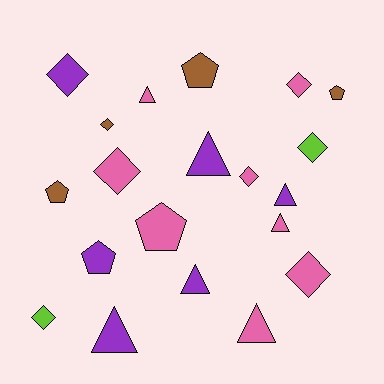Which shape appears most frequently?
Diamond, with 8 objects.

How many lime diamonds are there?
There are 2 lime diamonds.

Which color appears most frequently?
Pink, with 8 objects.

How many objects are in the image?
There are 20 objects.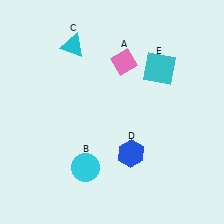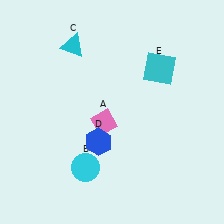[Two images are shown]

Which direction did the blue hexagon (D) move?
The blue hexagon (D) moved left.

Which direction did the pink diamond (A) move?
The pink diamond (A) moved down.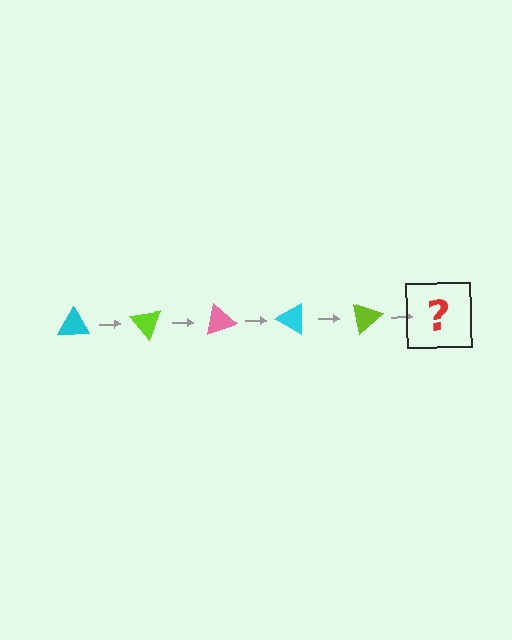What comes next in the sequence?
The next element should be a pink triangle, rotated 250 degrees from the start.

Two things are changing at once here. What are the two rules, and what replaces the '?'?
The two rules are that it rotates 50 degrees each step and the color cycles through cyan, lime, and pink. The '?' should be a pink triangle, rotated 250 degrees from the start.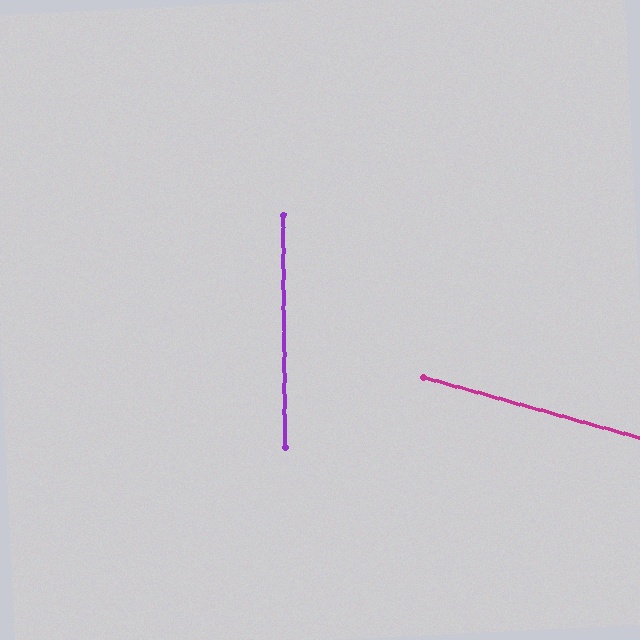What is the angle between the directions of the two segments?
Approximately 74 degrees.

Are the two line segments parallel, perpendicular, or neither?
Neither parallel nor perpendicular — they differ by about 74°.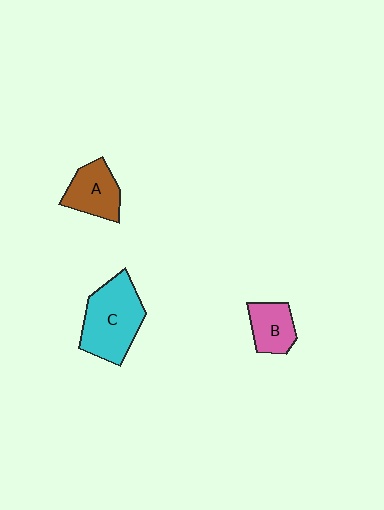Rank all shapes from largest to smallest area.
From largest to smallest: C (cyan), A (brown), B (pink).